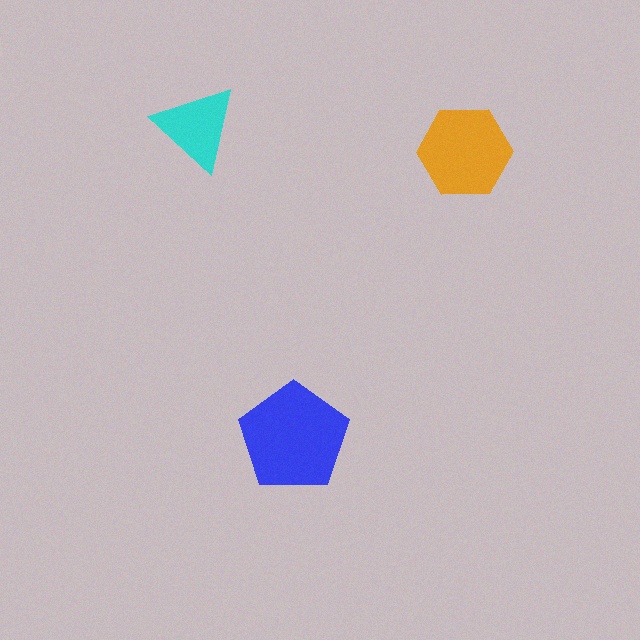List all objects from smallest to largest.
The cyan triangle, the orange hexagon, the blue pentagon.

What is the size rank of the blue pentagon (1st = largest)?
1st.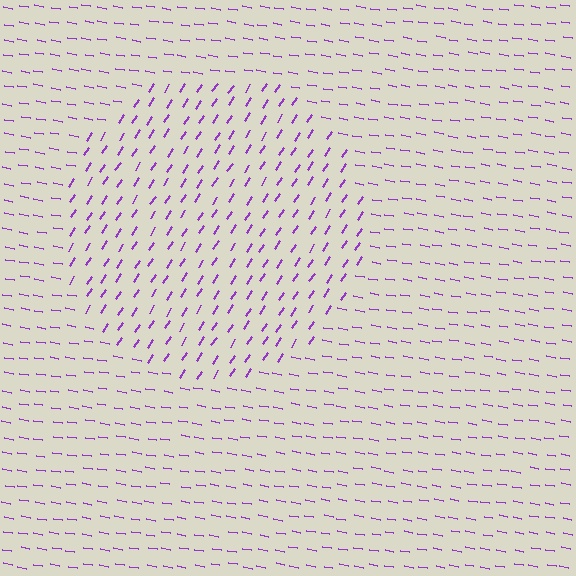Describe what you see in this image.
The image is filled with small purple line segments. A circle region in the image has lines oriented differently from the surrounding lines, creating a visible texture boundary.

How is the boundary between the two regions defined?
The boundary is defined purely by a change in line orientation (approximately 67 degrees difference). All lines are the same color and thickness.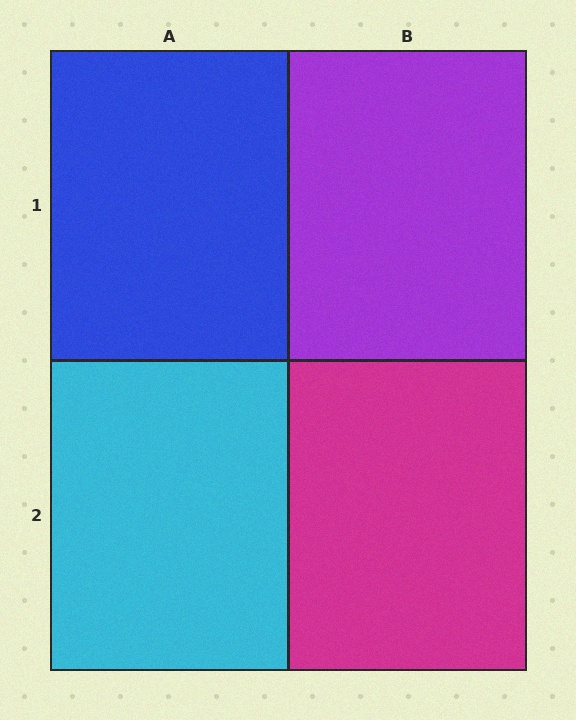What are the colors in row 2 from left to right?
Cyan, magenta.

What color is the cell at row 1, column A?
Blue.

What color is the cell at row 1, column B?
Purple.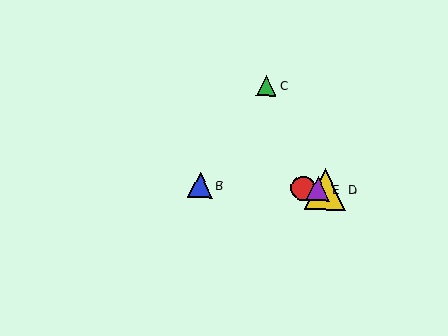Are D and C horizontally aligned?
No, D is at y≈189 and C is at y≈86.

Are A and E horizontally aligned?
Yes, both are at y≈188.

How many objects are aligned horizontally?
4 objects (A, B, D, E) are aligned horizontally.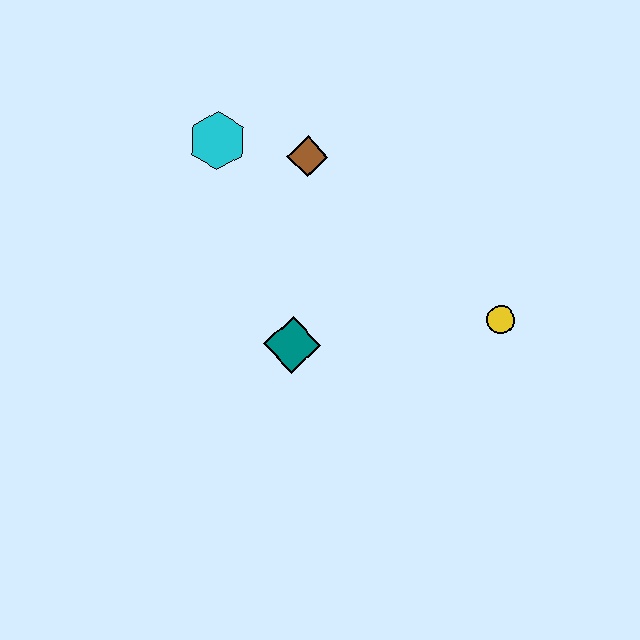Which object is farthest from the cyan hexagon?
The yellow circle is farthest from the cyan hexagon.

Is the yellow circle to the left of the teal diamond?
No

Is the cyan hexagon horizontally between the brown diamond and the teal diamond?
No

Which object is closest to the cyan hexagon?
The brown diamond is closest to the cyan hexagon.